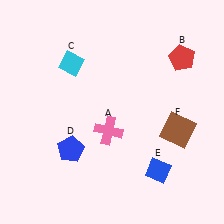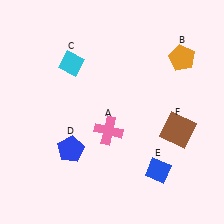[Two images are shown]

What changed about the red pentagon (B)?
In Image 1, B is red. In Image 2, it changed to orange.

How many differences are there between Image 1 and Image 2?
There is 1 difference between the two images.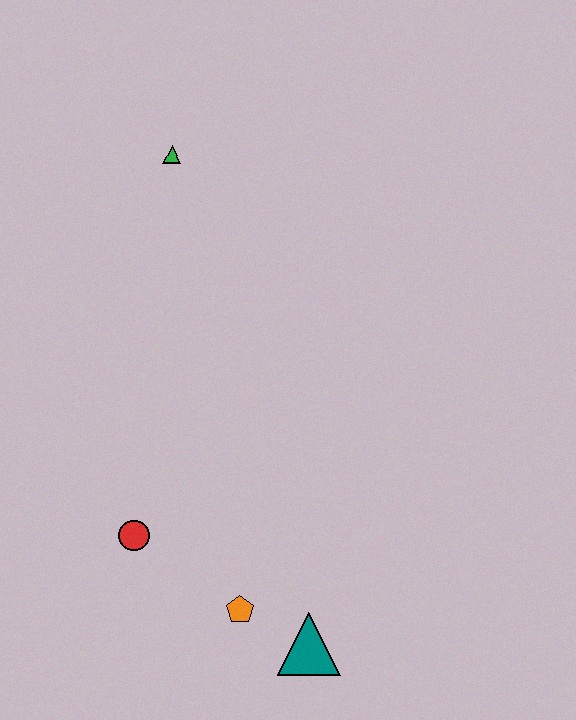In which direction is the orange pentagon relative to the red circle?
The orange pentagon is to the right of the red circle.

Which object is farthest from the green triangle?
The teal triangle is farthest from the green triangle.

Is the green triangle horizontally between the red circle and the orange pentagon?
Yes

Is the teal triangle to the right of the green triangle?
Yes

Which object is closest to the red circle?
The orange pentagon is closest to the red circle.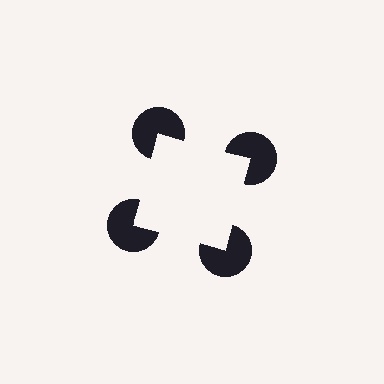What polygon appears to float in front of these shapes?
An illusory square — its edges are inferred from the aligned wedge cuts in the pac-man discs, not physically drawn.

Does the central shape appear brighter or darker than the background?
It typically appears slightly brighter than the background, even though no actual brightness change is drawn.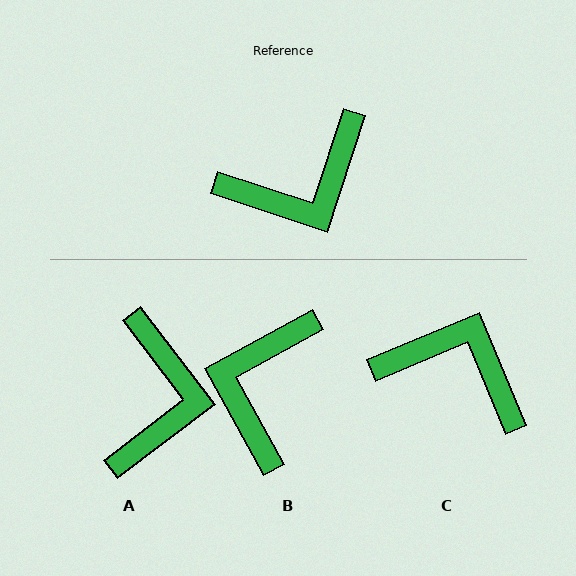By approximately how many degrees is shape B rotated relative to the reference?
Approximately 133 degrees clockwise.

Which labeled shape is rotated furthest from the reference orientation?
B, about 133 degrees away.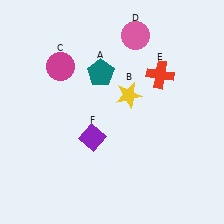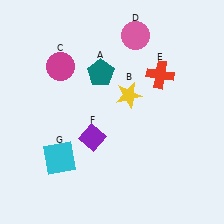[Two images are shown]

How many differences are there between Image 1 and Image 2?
There is 1 difference between the two images.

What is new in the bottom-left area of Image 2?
A cyan square (G) was added in the bottom-left area of Image 2.